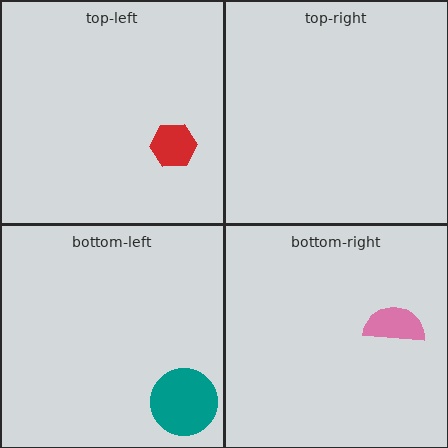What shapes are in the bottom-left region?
The teal circle.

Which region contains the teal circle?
The bottom-left region.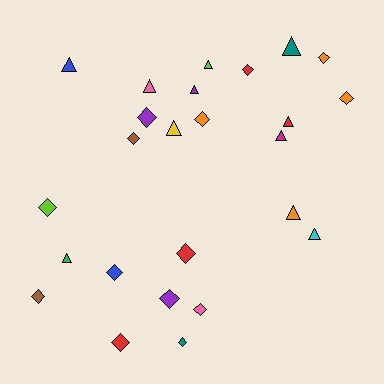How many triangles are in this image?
There are 11 triangles.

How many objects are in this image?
There are 25 objects.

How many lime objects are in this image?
There are 2 lime objects.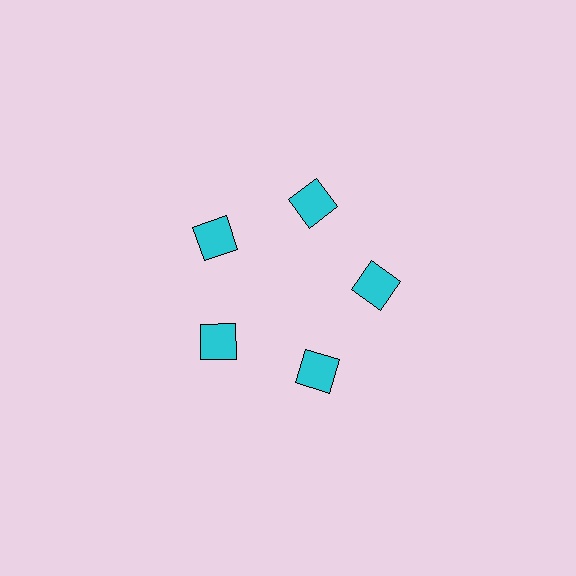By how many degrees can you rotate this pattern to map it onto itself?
The pattern maps onto itself every 72 degrees of rotation.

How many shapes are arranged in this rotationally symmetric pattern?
There are 5 shapes, arranged in 5 groups of 1.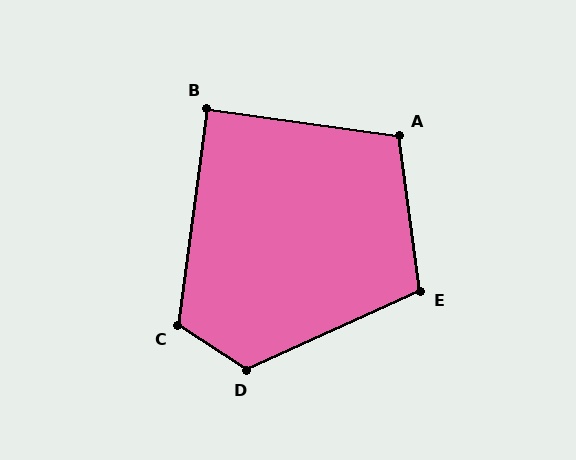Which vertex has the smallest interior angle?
B, at approximately 90 degrees.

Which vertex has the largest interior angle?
D, at approximately 123 degrees.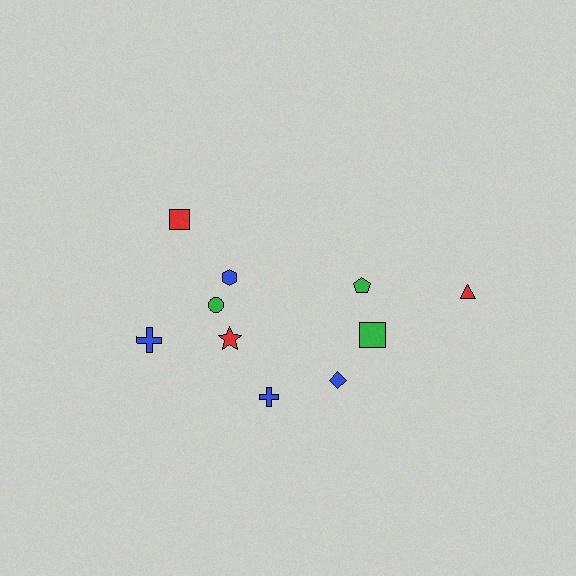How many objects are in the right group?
There are 4 objects.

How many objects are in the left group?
There are 6 objects.